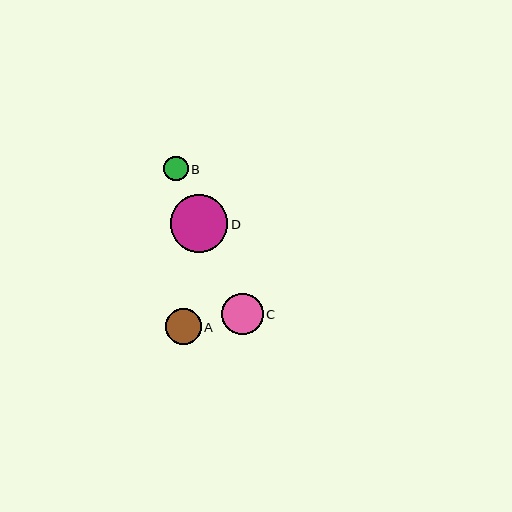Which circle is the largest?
Circle D is the largest with a size of approximately 57 pixels.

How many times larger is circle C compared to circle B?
Circle C is approximately 1.7 times the size of circle B.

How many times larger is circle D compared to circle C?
Circle D is approximately 1.4 times the size of circle C.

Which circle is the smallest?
Circle B is the smallest with a size of approximately 25 pixels.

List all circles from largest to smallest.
From largest to smallest: D, C, A, B.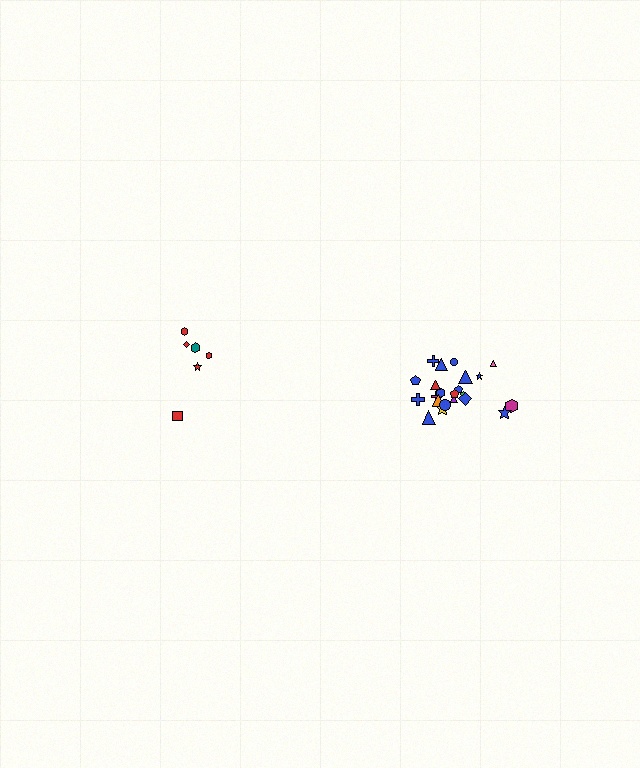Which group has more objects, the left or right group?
The right group.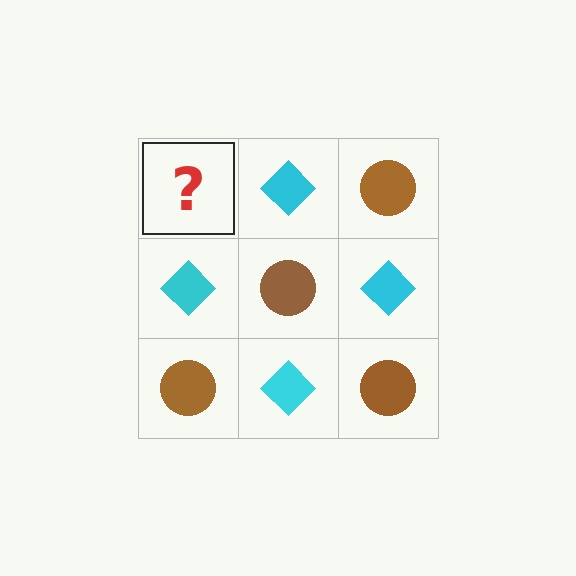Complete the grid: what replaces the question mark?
The question mark should be replaced with a brown circle.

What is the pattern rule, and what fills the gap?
The rule is that it alternates brown circle and cyan diamond in a checkerboard pattern. The gap should be filled with a brown circle.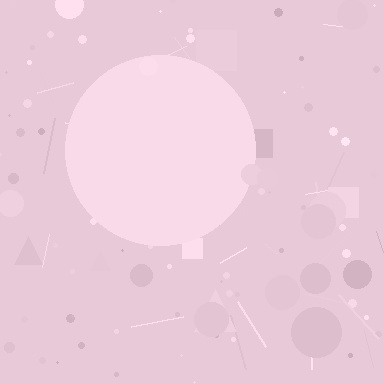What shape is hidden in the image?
A circle is hidden in the image.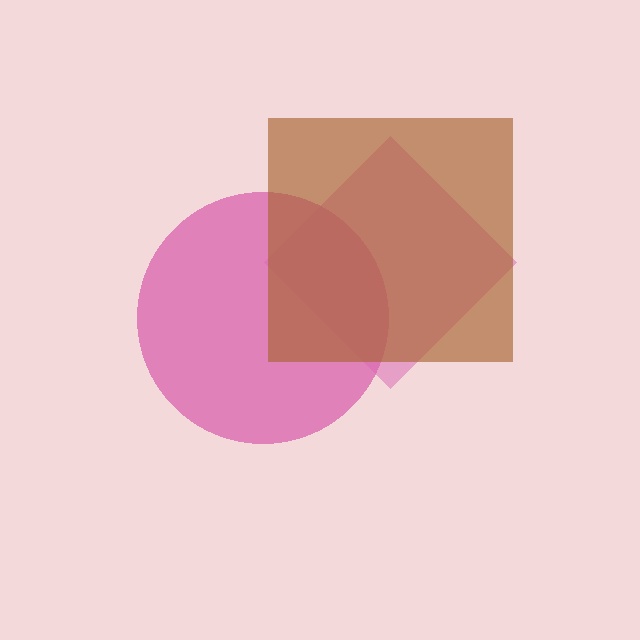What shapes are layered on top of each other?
The layered shapes are: a magenta circle, a pink diamond, a brown square.